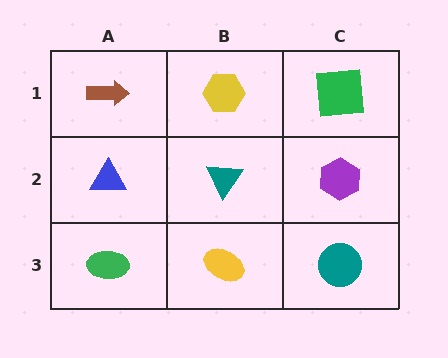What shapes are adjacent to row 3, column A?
A blue triangle (row 2, column A), a yellow ellipse (row 3, column B).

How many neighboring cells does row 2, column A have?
3.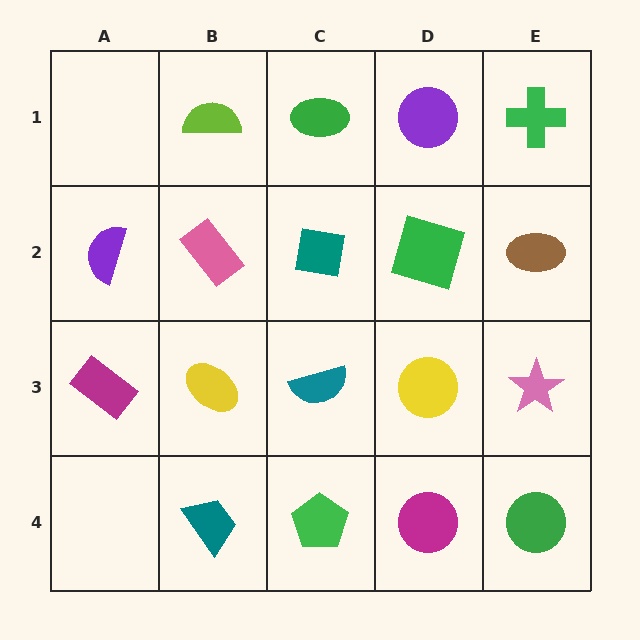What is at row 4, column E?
A green circle.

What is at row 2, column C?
A teal square.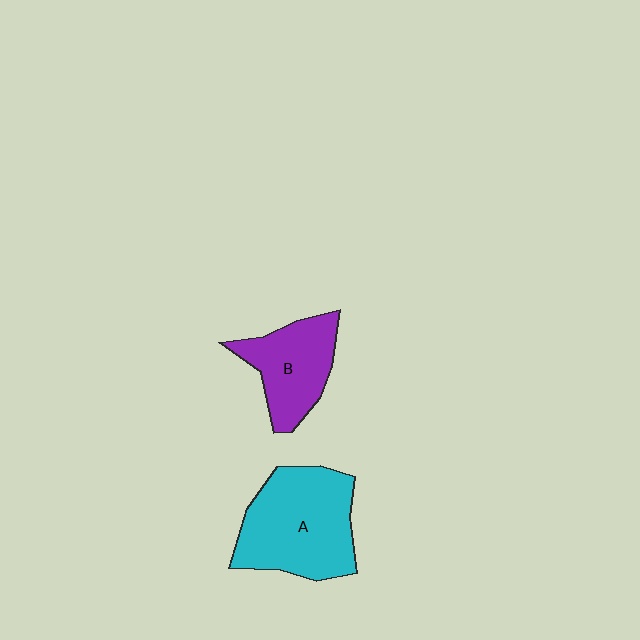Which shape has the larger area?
Shape A (cyan).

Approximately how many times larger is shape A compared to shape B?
Approximately 1.5 times.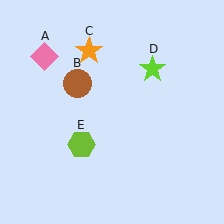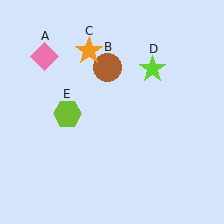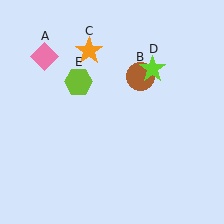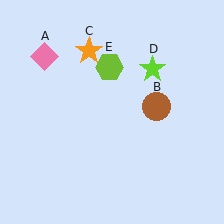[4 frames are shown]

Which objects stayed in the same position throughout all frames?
Pink diamond (object A) and orange star (object C) and lime star (object D) remained stationary.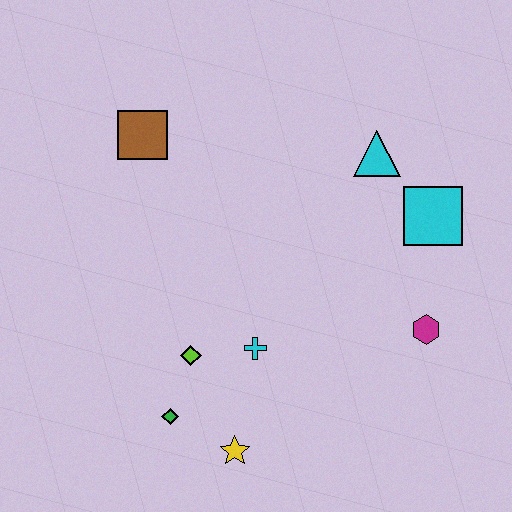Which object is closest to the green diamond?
The lime diamond is closest to the green diamond.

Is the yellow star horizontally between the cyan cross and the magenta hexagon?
No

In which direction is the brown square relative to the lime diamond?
The brown square is above the lime diamond.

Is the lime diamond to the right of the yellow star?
No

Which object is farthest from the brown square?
The magenta hexagon is farthest from the brown square.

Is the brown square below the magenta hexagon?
No